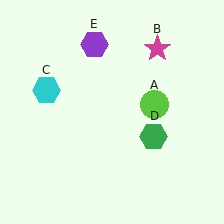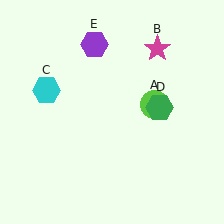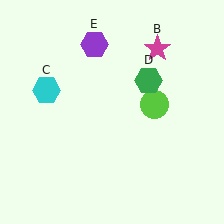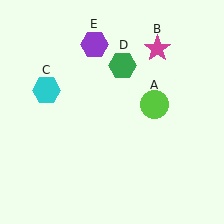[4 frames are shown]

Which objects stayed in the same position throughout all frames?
Lime circle (object A) and magenta star (object B) and cyan hexagon (object C) and purple hexagon (object E) remained stationary.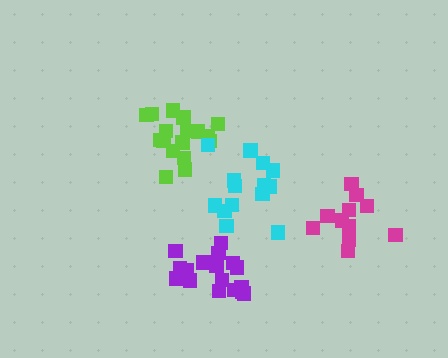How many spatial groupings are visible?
There are 4 spatial groupings.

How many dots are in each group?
Group 1: 17 dots, Group 2: 14 dots, Group 3: 11 dots, Group 4: 17 dots (59 total).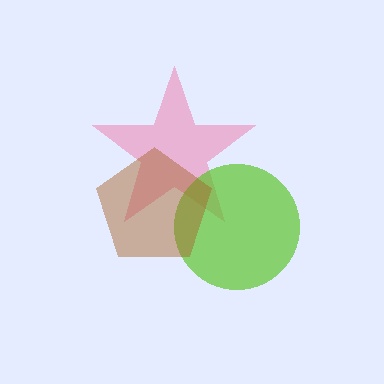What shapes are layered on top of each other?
The layered shapes are: a pink star, a lime circle, a brown pentagon.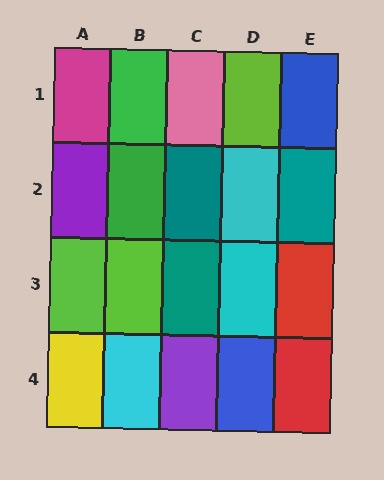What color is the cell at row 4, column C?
Purple.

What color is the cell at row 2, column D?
Cyan.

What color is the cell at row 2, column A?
Purple.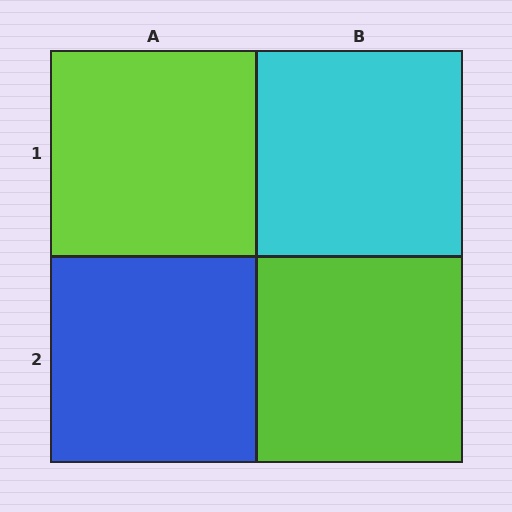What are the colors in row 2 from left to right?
Blue, lime.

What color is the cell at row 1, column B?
Cyan.